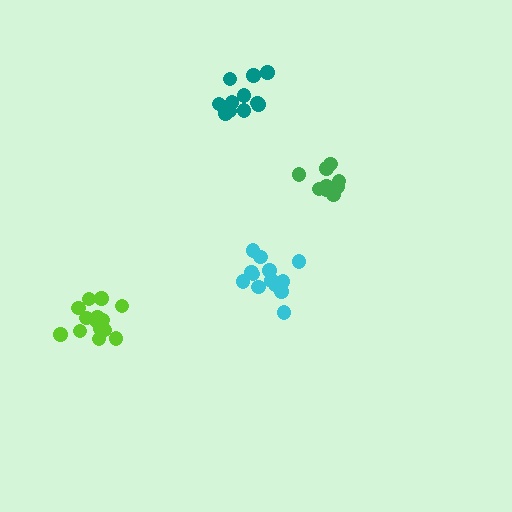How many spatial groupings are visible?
There are 4 spatial groupings.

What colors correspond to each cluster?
The clusters are colored: green, teal, cyan, lime.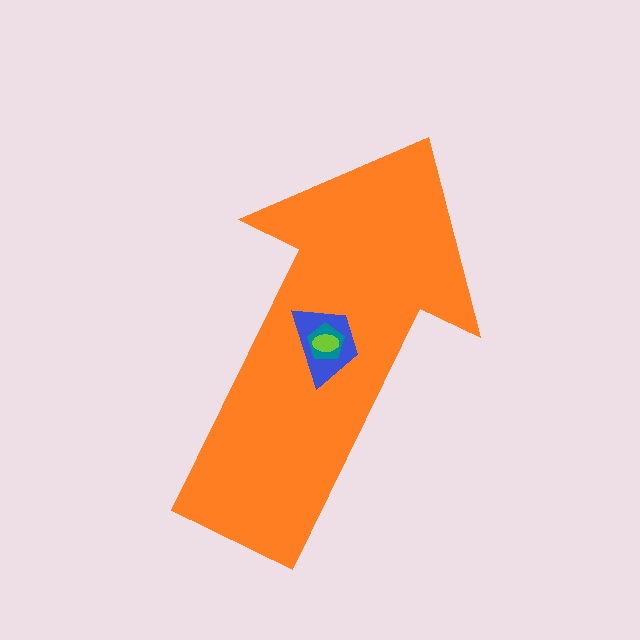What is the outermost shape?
The orange arrow.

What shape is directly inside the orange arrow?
The blue trapezoid.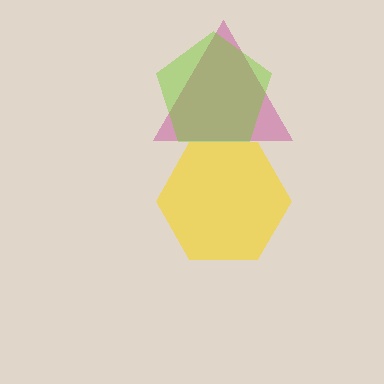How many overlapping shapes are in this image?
There are 3 overlapping shapes in the image.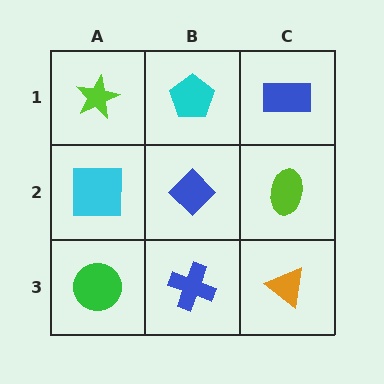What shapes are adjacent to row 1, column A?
A cyan square (row 2, column A), a cyan pentagon (row 1, column B).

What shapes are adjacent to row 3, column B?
A blue diamond (row 2, column B), a green circle (row 3, column A), an orange triangle (row 3, column C).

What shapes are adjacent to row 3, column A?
A cyan square (row 2, column A), a blue cross (row 3, column B).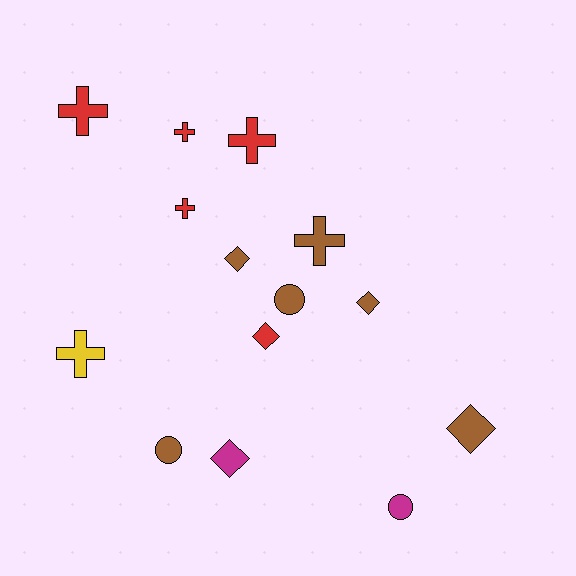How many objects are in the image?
There are 14 objects.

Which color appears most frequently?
Brown, with 6 objects.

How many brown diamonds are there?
There are 3 brown diamonds.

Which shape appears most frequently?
Cross, with 6 objects.